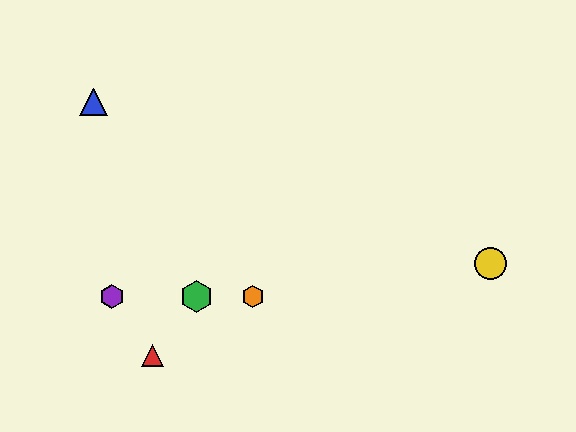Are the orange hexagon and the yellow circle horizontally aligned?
No, the orange hexagon is at y≈296 and the yellow circle is at y≈263.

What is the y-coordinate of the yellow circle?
The yellow circle is at y≈263.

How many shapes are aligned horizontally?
3 shapes (the green hexagon, the purple hexagon, the orange hexagon) are aligned horizontally.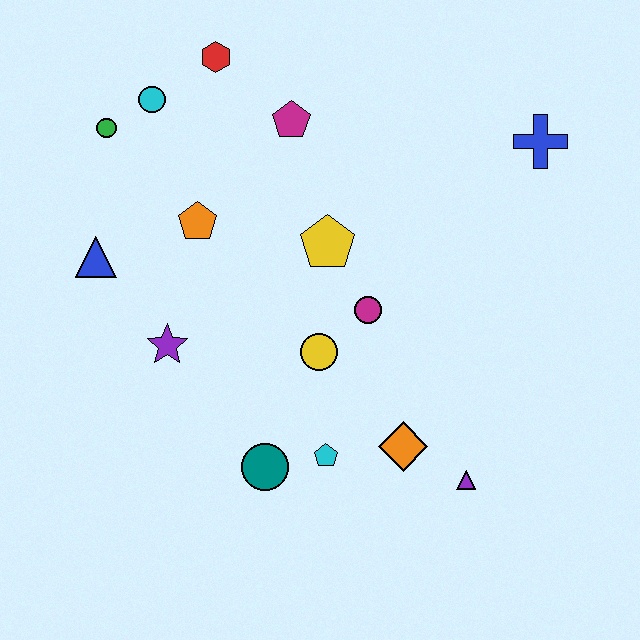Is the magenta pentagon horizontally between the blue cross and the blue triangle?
Yes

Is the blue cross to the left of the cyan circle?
No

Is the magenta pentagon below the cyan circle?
Yes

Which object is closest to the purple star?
The blue triangle is closest to the purple star.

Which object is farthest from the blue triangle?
The blue cross is farthest from the blue triangle.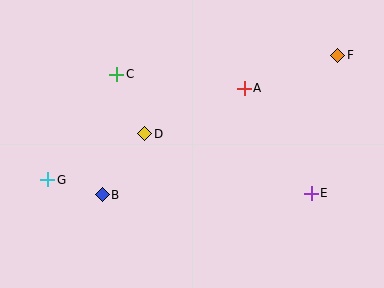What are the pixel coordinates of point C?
Point C is at (117, 74).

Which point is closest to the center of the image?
Point D at (145, 134) is closest to the center.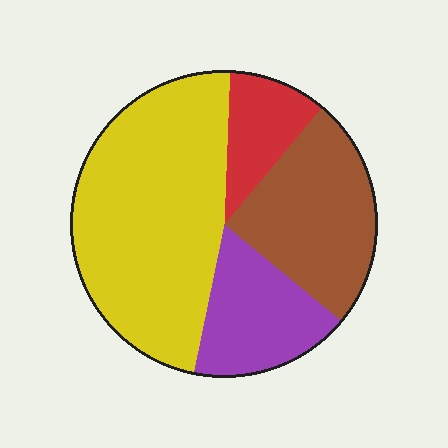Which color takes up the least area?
Red, at roughly 10%.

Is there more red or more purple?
Purple.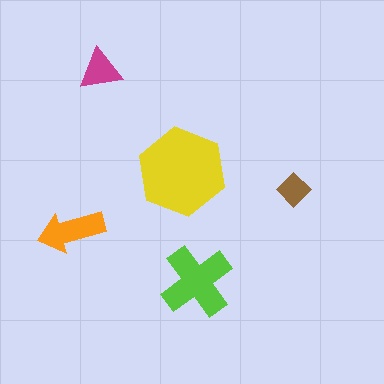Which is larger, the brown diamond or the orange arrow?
The orange arrow.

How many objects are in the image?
There are 5 objects in the image.